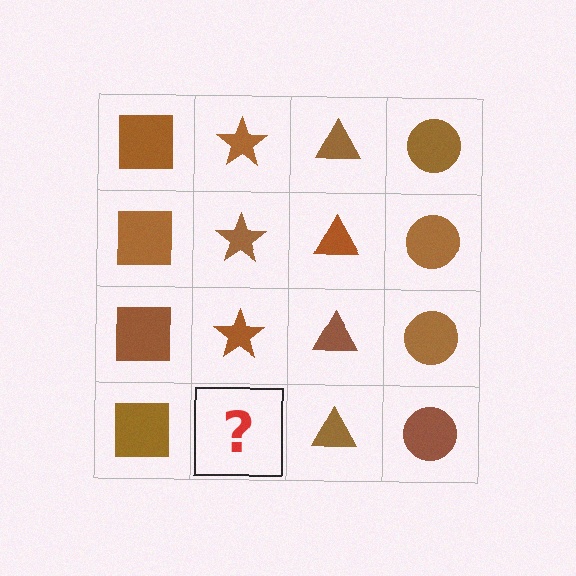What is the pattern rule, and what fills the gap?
The rule is that each column has a consistent shape. The gap should be filled with a brown star.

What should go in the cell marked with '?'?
The missing cell should contain a brown star.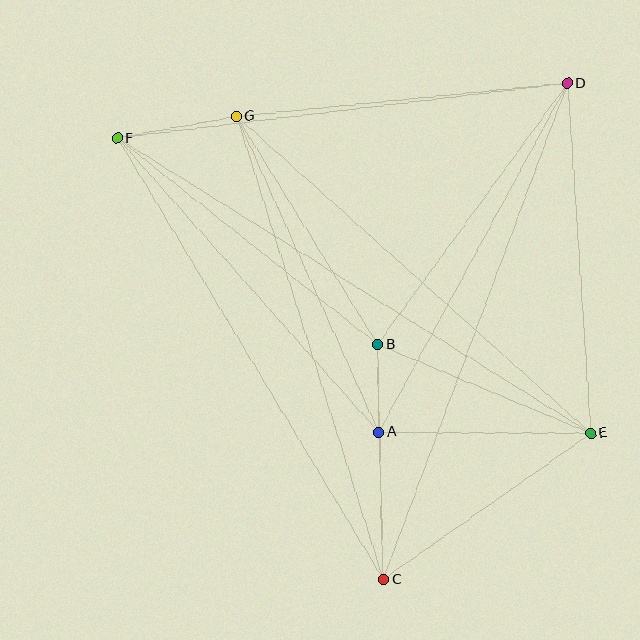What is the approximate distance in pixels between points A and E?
The distance between A and E is approximately 212 pixels.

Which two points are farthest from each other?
Points E and F are farthest from each other.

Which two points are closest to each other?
Points A and B are closest to each other.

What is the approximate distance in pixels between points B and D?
The distance between B and D is approximately 323 pixels.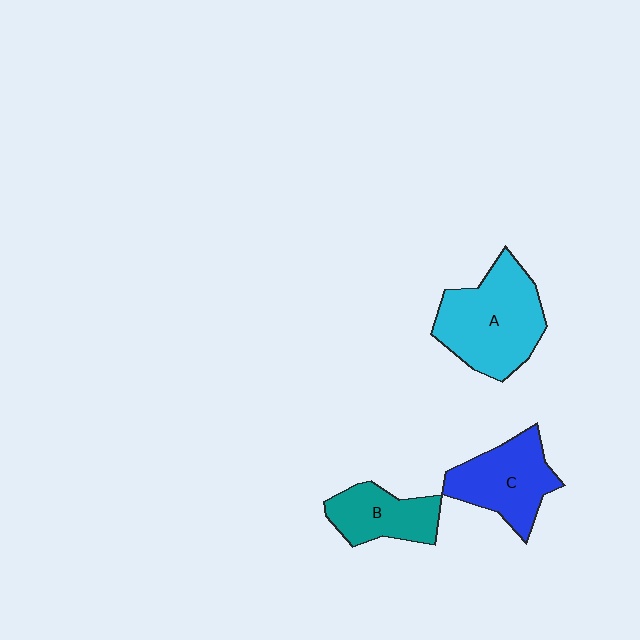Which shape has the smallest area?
Shape B (teal).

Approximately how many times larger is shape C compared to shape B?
Approximately 1.3 times.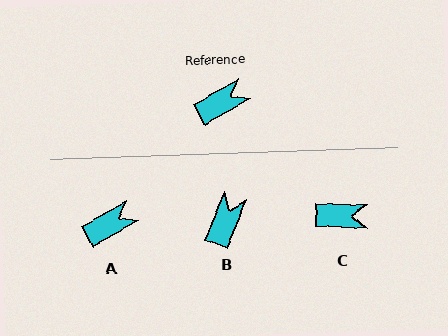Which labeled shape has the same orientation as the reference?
A.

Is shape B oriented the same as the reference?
No, it is off by about 38 degrees.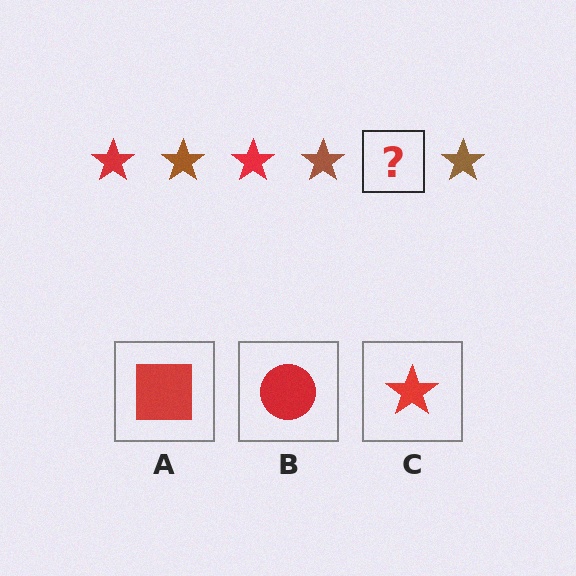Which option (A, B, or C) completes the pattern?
C.